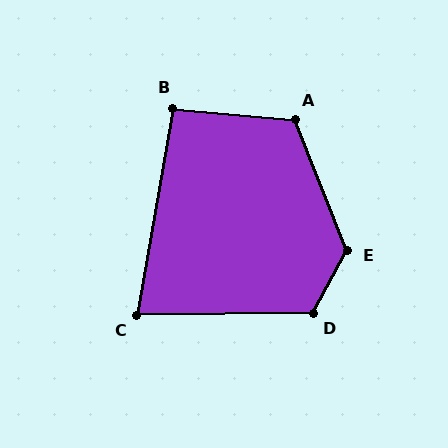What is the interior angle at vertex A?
Approximately 117 degrees (obtuse).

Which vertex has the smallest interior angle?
C, at approximately 79 degrees.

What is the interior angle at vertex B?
Approximately 95 degrees (approximately right).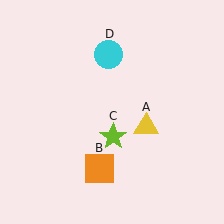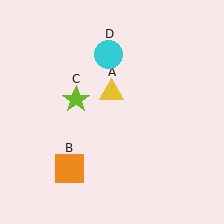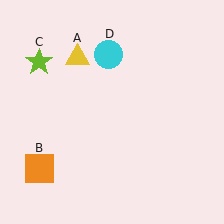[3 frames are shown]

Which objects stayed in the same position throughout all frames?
Cyan circle (object D) remained stationary.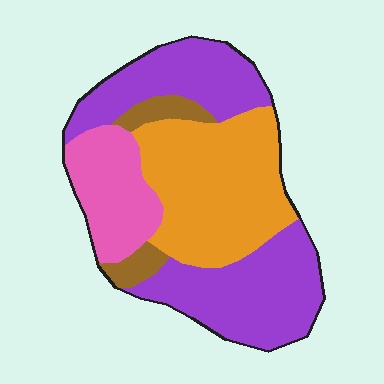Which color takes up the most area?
Purple, at roughly 45%.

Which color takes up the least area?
Brown, at roughly 5%.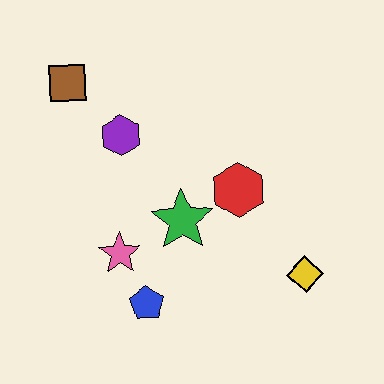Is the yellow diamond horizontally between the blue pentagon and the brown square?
No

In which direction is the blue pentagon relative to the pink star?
The blue pentagon is below the pink star.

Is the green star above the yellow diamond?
Yes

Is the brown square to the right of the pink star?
No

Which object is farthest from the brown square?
The yellow diamond is farthest from the brown square.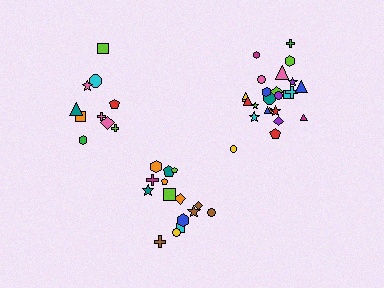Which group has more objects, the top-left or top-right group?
The top-right group.